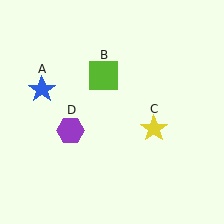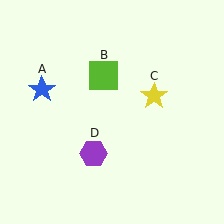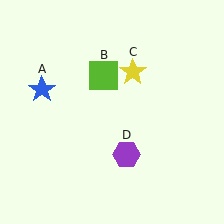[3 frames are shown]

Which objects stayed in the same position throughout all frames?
Blue star (object A) and lime square (object B) remained stationary.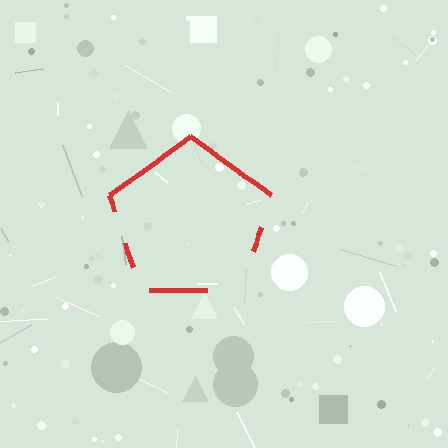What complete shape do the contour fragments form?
The contour fragments form a pentagon.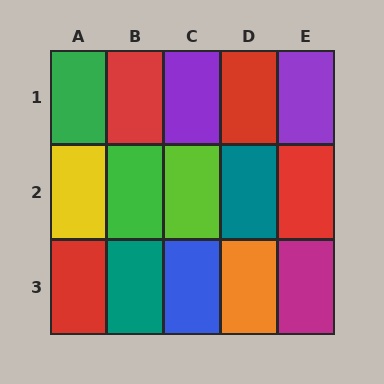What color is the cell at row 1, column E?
Purple.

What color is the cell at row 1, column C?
Purple.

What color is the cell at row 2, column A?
Yellow.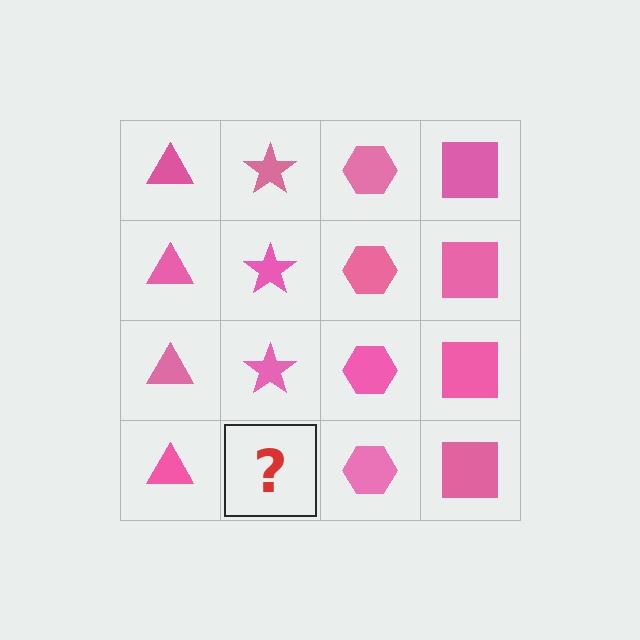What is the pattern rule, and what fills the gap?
The rule is that each column has a consistent shape. The gap should be filled with a pink star.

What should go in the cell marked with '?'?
The missing cell should contain a pink star.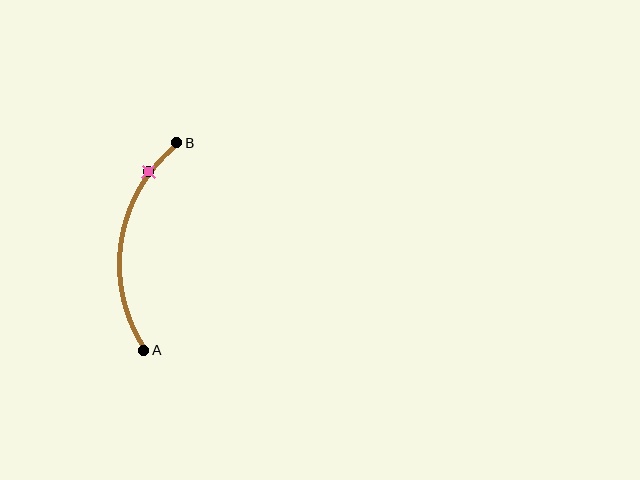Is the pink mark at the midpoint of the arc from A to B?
No. The pink mark lies on the arc but is closer to endpoint B. The arc midpoint would be at the point on the curve equidistant along the arc from both A and B.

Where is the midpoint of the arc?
The arc midpoint is the point on the curve farthest from the straight line joining A and B. It sits to the left of that line.